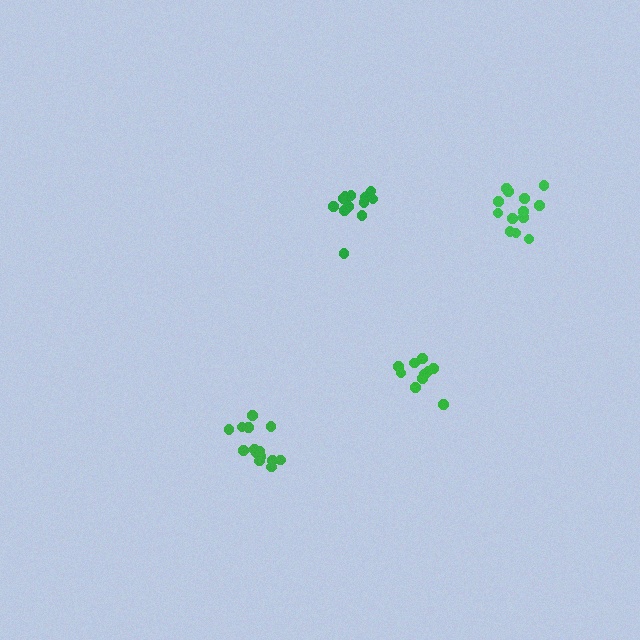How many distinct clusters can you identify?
There are 4 distinct clusters.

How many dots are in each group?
Group 1: 10 dots, Group 2: 13 dots, Group 3: 13 dots, Group 4: 14 dots (50 total).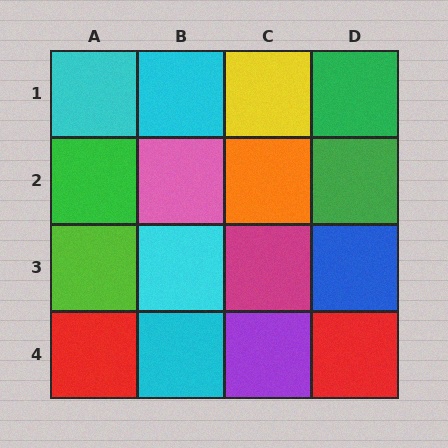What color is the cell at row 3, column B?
Cyan.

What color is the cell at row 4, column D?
Red.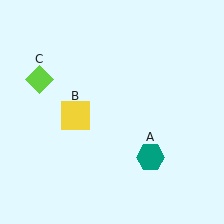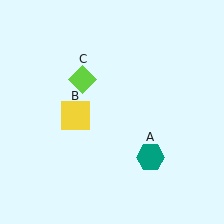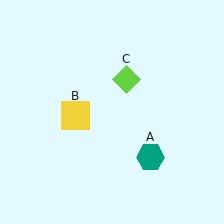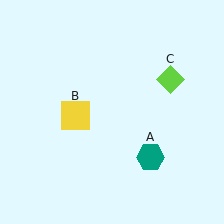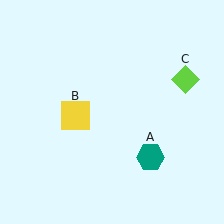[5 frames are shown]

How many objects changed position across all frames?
1 object changed position: lime diamond (object C).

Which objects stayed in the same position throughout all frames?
Teal hexagon (object A) and yellow square (object B) remained stationary.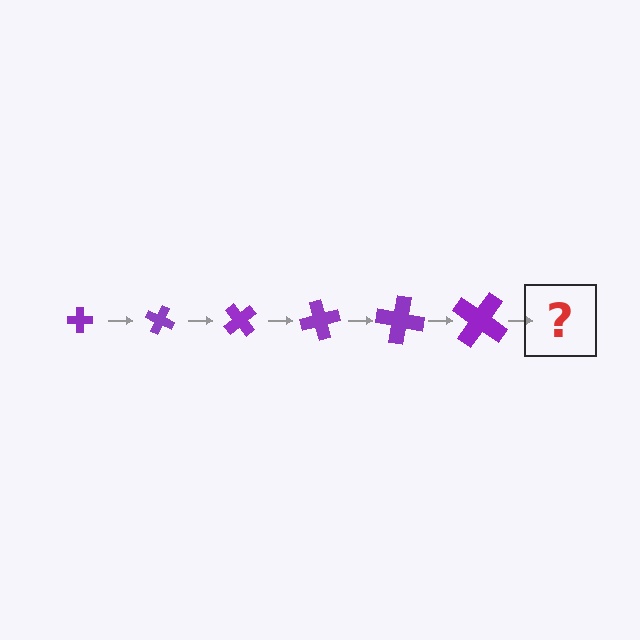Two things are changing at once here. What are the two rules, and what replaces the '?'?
The two rules are that the cross grows larger each step and it rotates 25 degrees each step. The '?' should be a cross, larger than the previous one and rotated 150 degrees from the start.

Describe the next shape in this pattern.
It should be a cross, larger than the previous one and rotated 150 degrees from the start.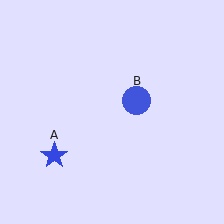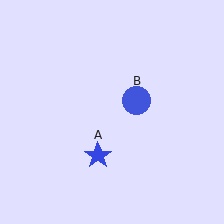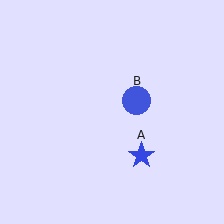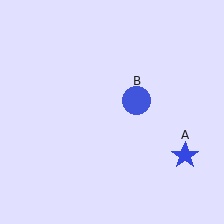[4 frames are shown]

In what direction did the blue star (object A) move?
The blue star (object A) moved right.